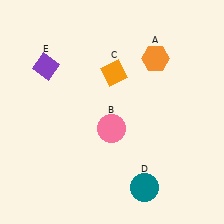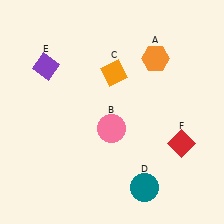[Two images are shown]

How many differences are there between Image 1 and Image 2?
There is 1 difference between the two images.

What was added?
A red diamond (F) was added in Image 2.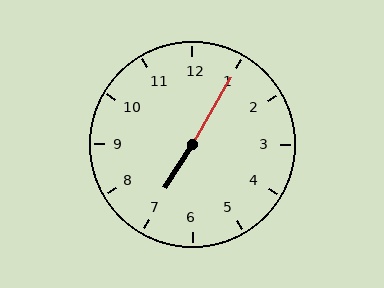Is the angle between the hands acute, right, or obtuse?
It is obtuse.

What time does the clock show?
7:05.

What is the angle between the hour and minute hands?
Approximately 178 degrees.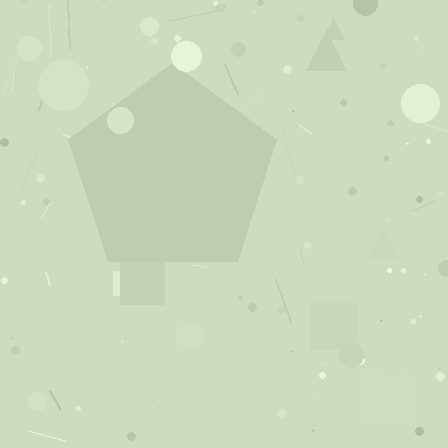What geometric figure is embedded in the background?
A pentagon is embedded in the background.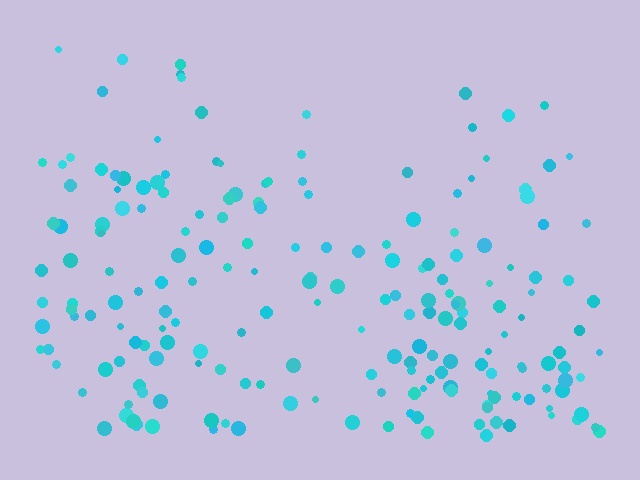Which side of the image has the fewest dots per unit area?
The top.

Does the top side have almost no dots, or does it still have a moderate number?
Still a moderate number, just noticeably fewer than the bottom.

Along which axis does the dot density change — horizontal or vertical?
Vertical.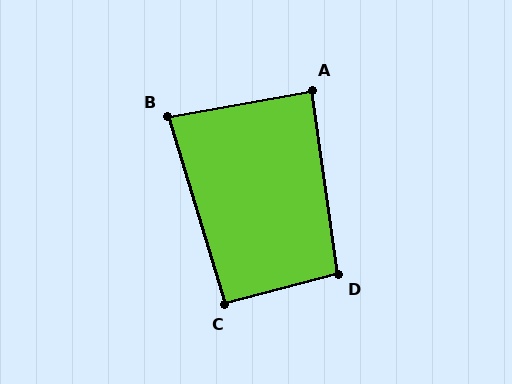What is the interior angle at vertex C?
Approximately 92 degrees (approximately right).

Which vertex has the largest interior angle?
D, at approximately 97 degrees.